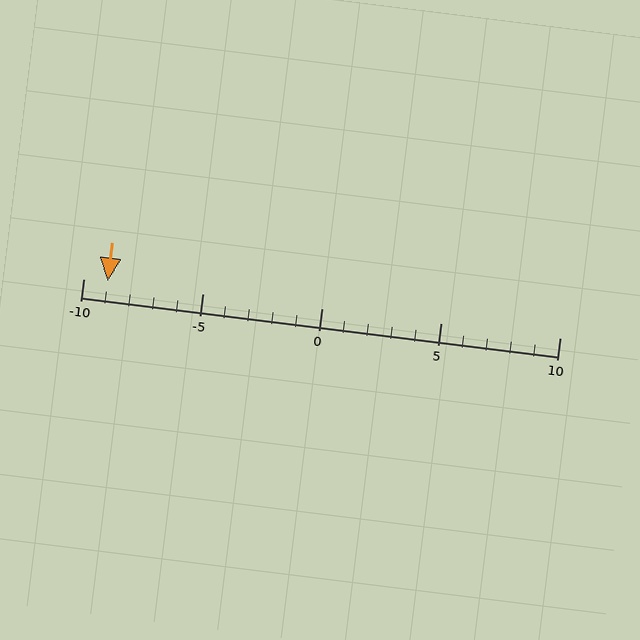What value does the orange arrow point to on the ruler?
The orange arrow points to approximately -9.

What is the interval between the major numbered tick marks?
The major tick marks are spaced 5 units apart.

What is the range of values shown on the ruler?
The ruler shows values from -10 to 10.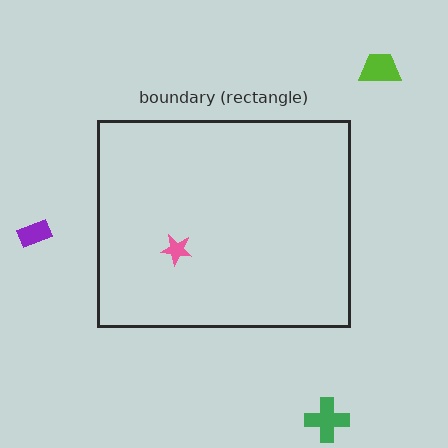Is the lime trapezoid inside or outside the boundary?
Outside.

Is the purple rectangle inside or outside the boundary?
Outside.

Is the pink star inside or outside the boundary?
Inside.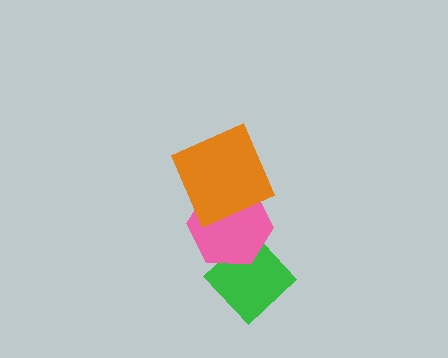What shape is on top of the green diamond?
The pink hexagon is on top of the green diamond.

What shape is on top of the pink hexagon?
The orange square is on top of the pink hexagon.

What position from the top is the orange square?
The orange square is 1st from the top.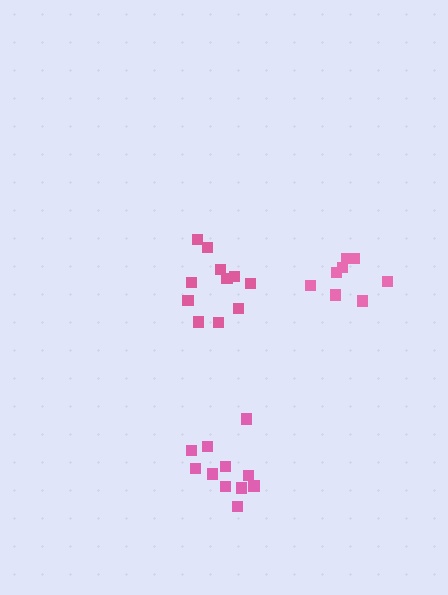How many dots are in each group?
Group 1: 11 dots, Group 2: 11 dots, Group 3: 8 dots (30 total).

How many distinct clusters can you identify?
There are 3 distinct clusters.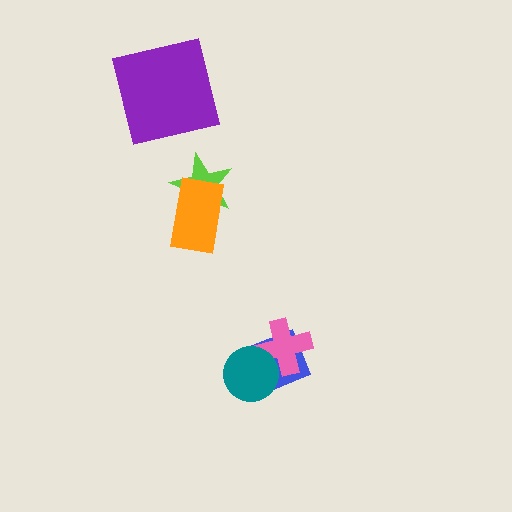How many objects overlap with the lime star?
1 object overlaps with the lime star.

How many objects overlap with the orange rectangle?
1 object overlaps with the orange rectangle.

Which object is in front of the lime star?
The orange rectangle is in front of the lime star.